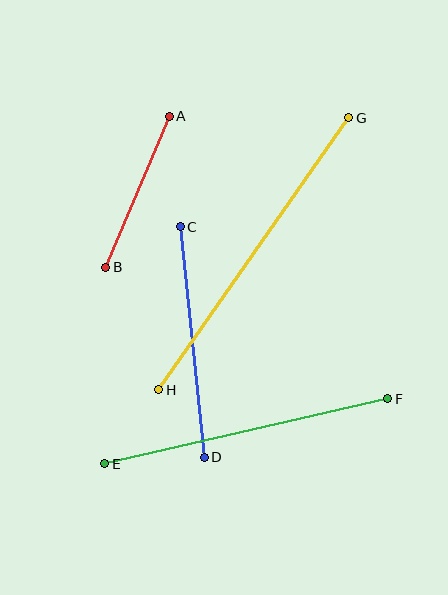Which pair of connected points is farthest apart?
Points G and H are farthest apart.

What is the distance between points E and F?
The distance is approximately 290 pixels.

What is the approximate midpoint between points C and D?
The midpoint is at approximately (192, 342) pixels.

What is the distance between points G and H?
The distance is approximately 332 pixels.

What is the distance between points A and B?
The distance is approximately 164 pixels.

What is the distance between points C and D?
The distance is approximately 231 pixels.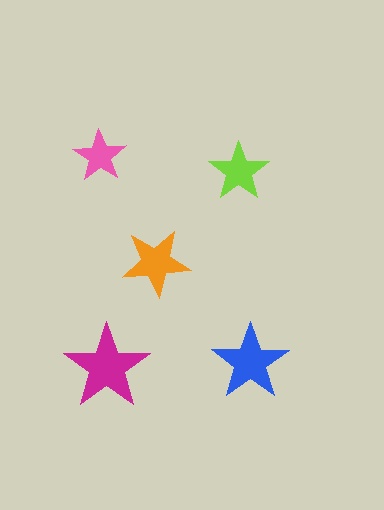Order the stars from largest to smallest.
the magenta one, the blue one, the orange one, the lime one, the pink one.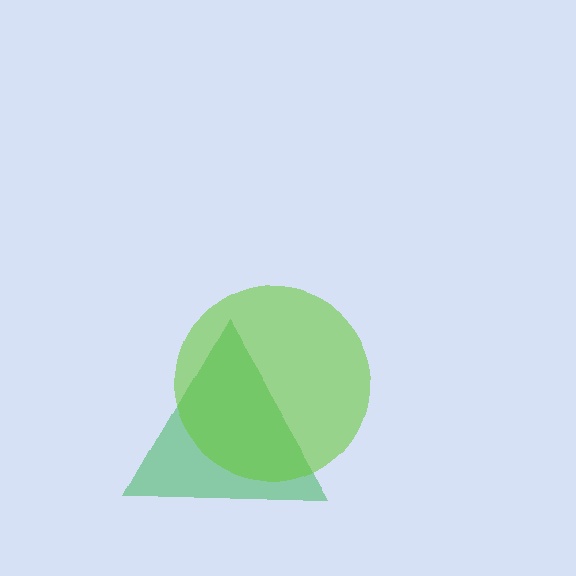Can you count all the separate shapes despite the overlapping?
Yes, there are 2 separate shapes.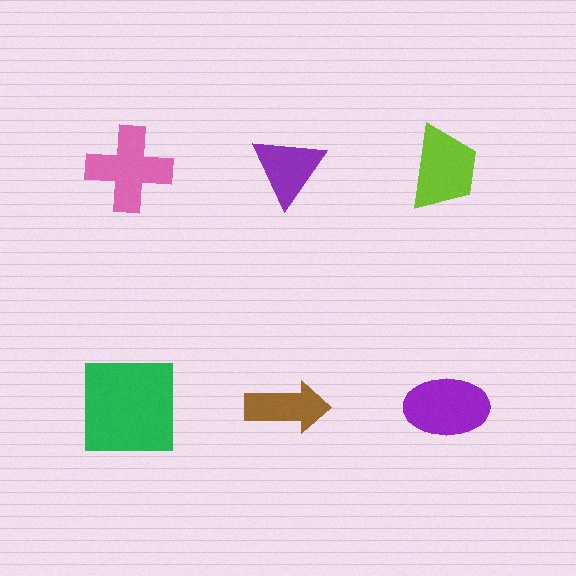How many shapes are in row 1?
3 shapes.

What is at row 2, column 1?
A green square.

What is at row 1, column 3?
A lime trapezoid.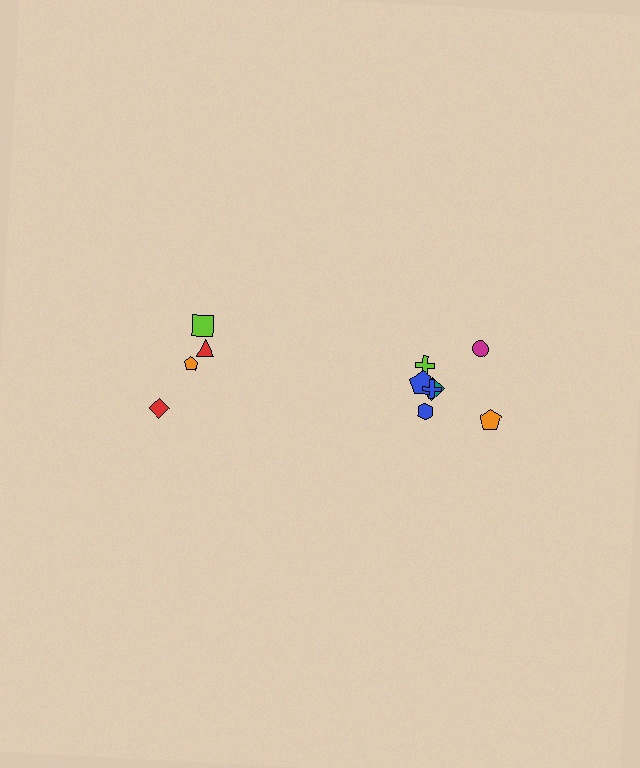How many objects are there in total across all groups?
There are 11 objects.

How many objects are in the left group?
There are 4 objects.